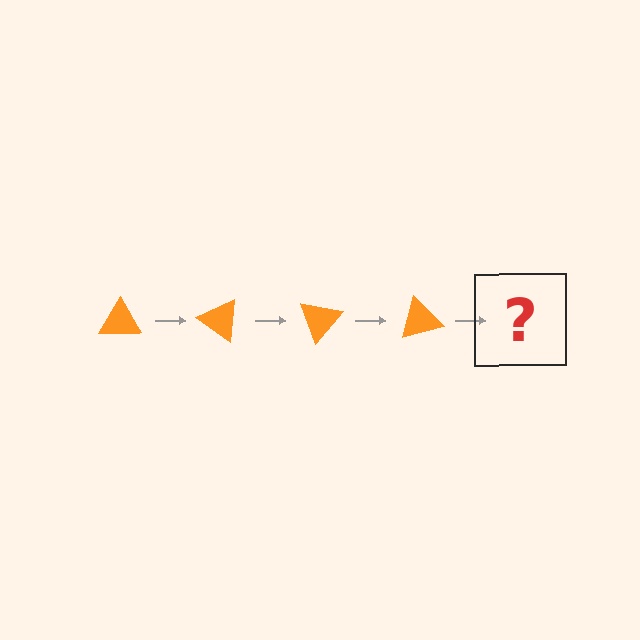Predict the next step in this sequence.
The next step is an orange triangle rotated 140 degrees.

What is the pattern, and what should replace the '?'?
The pattern is that the triangle rotates 35 degrees each step. The '?' should be an orange triangle rotated 140 degrees.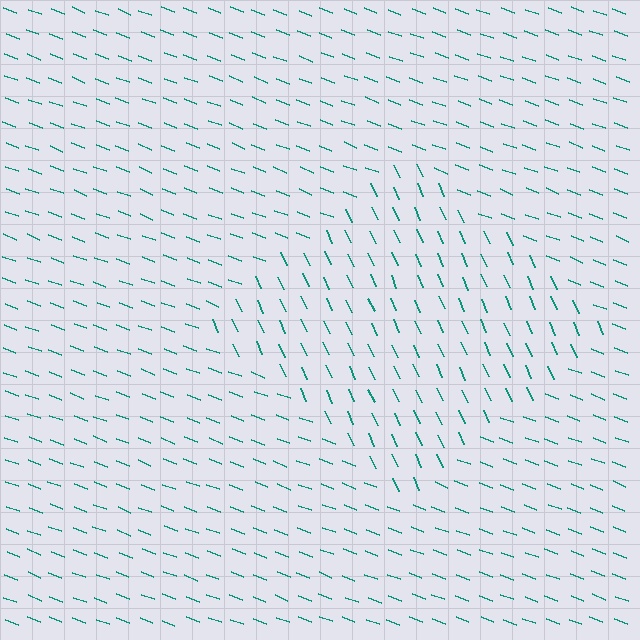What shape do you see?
I see a diamond.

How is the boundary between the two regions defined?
The boundary is defined purely by a change in line orientation (approximately 45 degrees difference). All lines are the same color and thickness.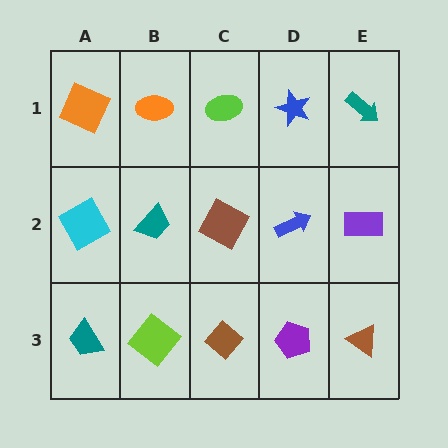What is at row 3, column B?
A lime diamond.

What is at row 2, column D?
A blue arrow.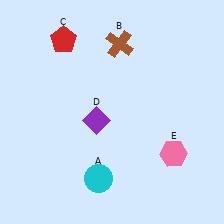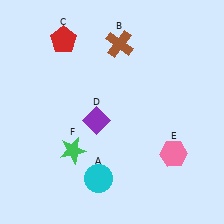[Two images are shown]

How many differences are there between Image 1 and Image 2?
There is 1 difference between the two images.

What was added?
A green star (F) was added in Image 2.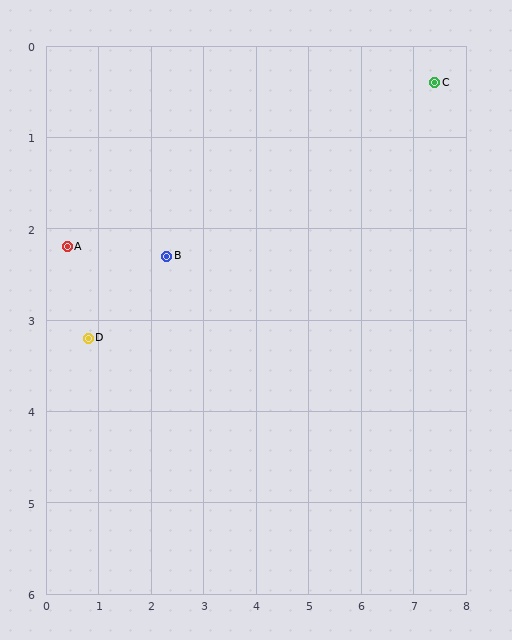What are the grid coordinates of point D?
Point D is at approximately (0.8, 3.2).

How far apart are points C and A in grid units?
Points C and A are about 7.2 grid units apart.